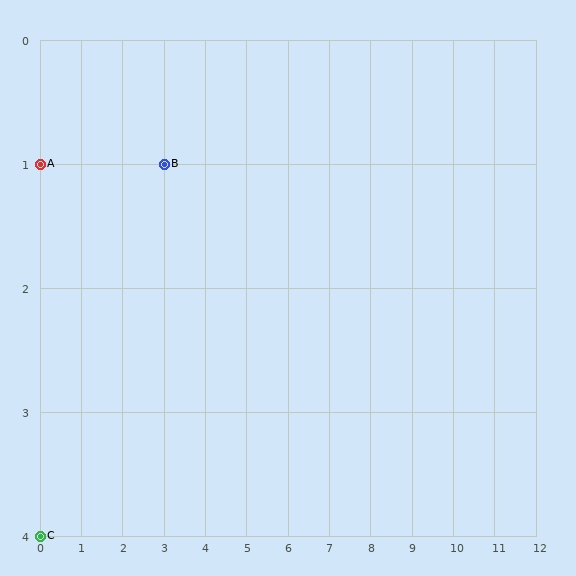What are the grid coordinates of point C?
Point C is at grid coordinates (0, 4).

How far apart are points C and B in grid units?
Points C and B are 3 columns and 3 rows apart (about 4.2 grid units diagonally).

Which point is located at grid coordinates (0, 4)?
Point C is at (0, 4).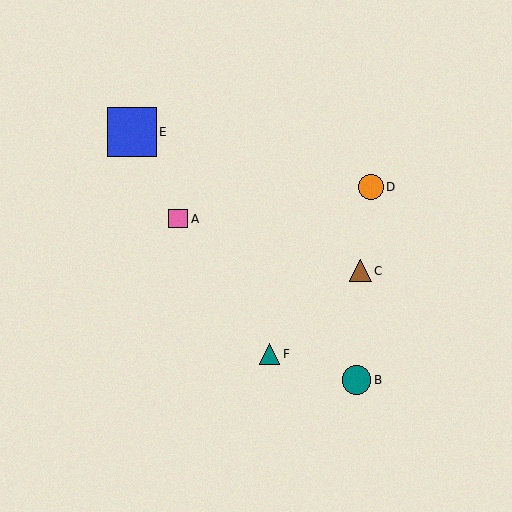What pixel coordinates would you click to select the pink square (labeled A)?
Click at (178, 219) to select the pink square A.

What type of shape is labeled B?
Shape B is a teal circle.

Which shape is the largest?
The blue square (labeled E) is the largest.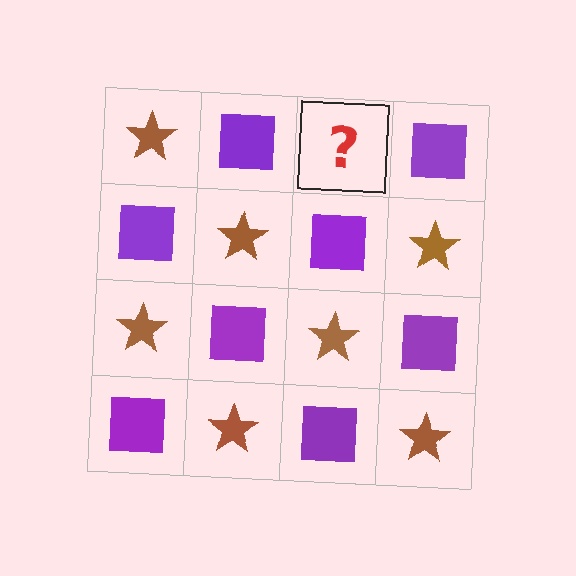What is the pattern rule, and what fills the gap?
The rule is that it alternates brown star and purple square in a checkerboard pattern. The gap should be filled with a brown star.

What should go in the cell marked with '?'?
The missing cell should contain a brown star.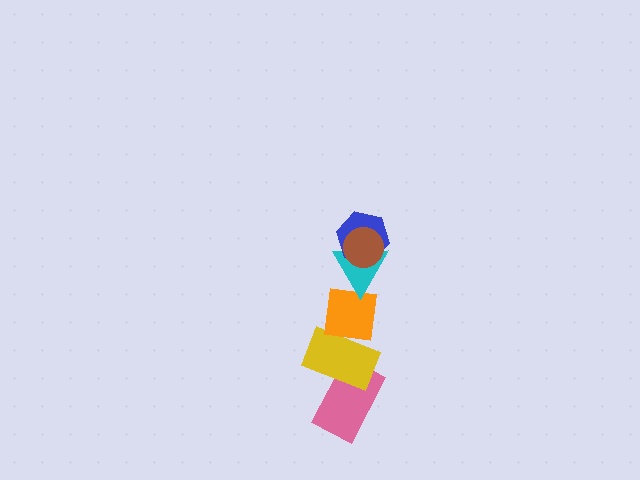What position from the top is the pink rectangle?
The pink rectangle is 6th from the top.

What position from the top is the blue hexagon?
The blue hexagon is 2nd from the top.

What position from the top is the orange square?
The orange square is 4th from the top.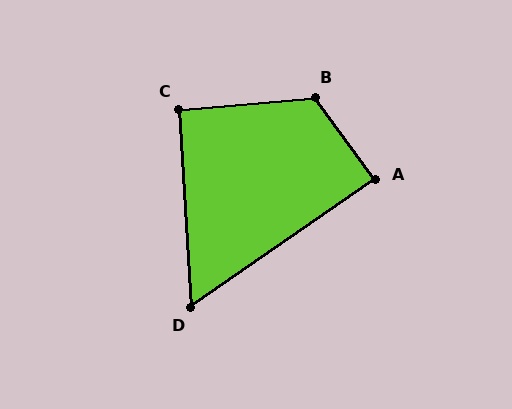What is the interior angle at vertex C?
Approximately 92 degrees (approximately right).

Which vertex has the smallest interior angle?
D, at approximately 59 degrees.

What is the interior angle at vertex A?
Approximately 88 degrees (approximately right).